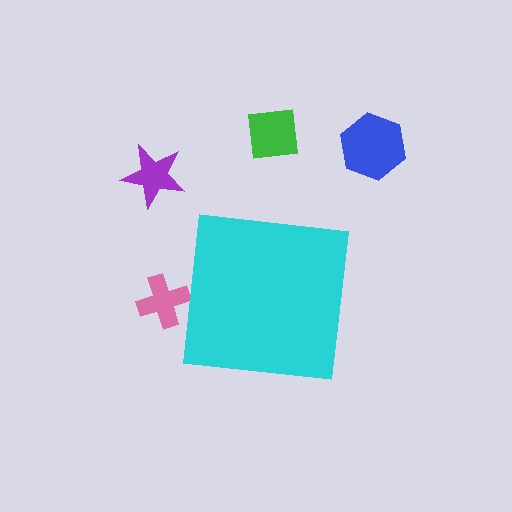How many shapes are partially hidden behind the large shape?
1 shape is partially hidden.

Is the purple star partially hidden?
No, the purple star is fully visible.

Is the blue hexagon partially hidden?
No, the blue hexagon is fully visible.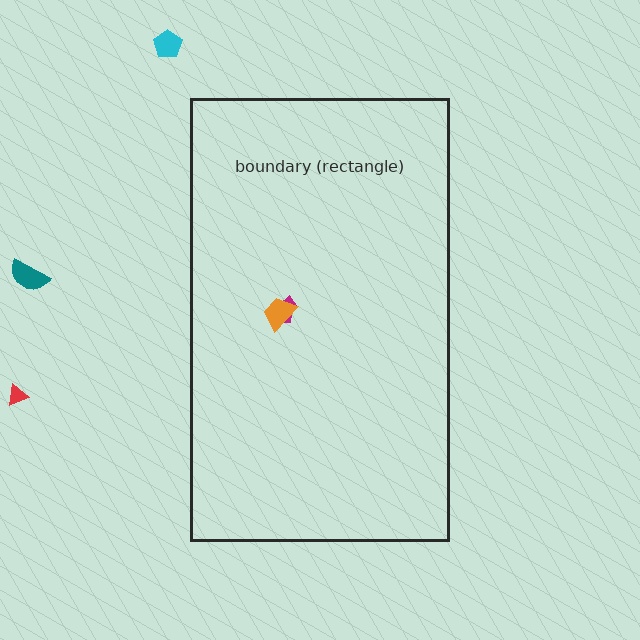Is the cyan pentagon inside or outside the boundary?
Outside.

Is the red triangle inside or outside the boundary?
Outside.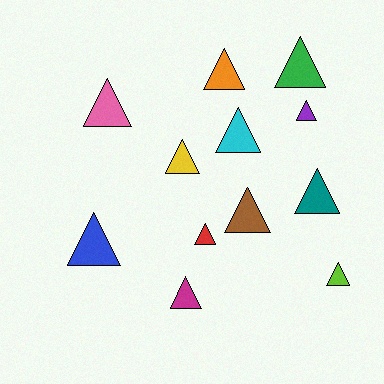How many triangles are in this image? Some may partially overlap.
There are 12 triangles.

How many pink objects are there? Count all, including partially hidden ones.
There is 1 pink object.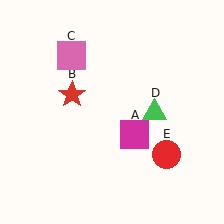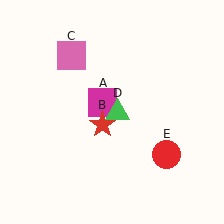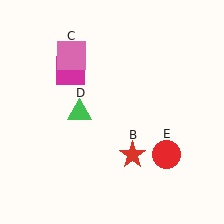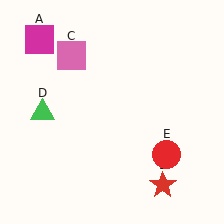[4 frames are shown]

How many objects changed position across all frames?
3 objects changed position: magenta square (object A), red star (object B), green triangle (object D).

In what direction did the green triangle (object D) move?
The green triangle (object D) moved left.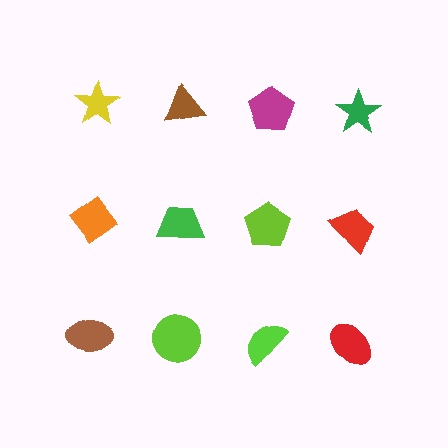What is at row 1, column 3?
A magenta pentagon.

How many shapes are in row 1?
4 shapes.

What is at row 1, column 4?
A green star.